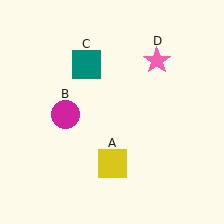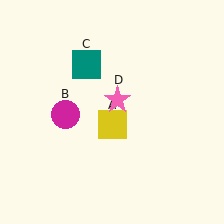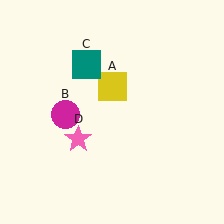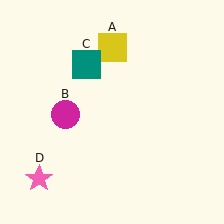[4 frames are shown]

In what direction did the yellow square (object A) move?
The yellow square (object A) moved up.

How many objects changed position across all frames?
2 objects changed position: yellow square (object A), pink star (object D).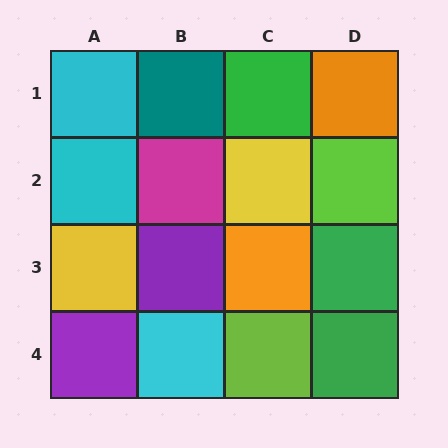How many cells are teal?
1 cell is teal.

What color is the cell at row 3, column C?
Orange.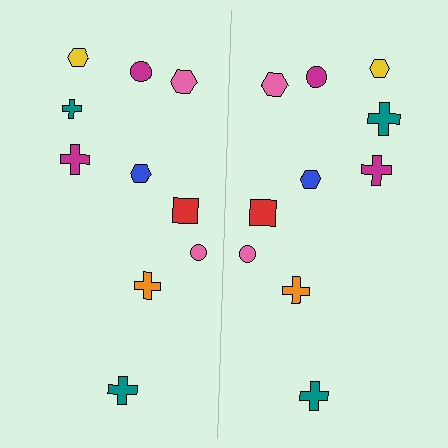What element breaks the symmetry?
The teal cross on the right side has a different size than its mirror counterpart.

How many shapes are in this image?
There are 20 shapes in this image.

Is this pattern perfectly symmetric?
No, the pattern is not perfectly symmetric. The teal cross on the right side has a different size than its mirror counterpart.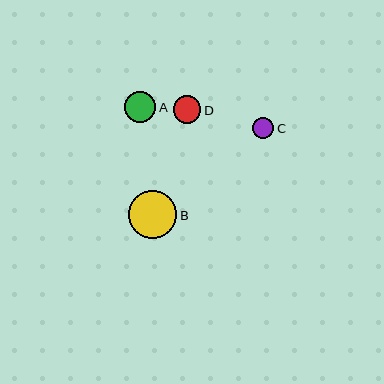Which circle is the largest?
Circle B is the largest with a size of approximately 49 pixels.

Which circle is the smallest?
Circle C is the smallest with a size of approximately 21 pixels.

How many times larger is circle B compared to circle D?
Circle B is approximately 1.8 times the size of circle D.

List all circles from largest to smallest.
From largest to smallest: B, A, D, C.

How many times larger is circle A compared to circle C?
Circle A is approximately 1.5 times the size of circle C.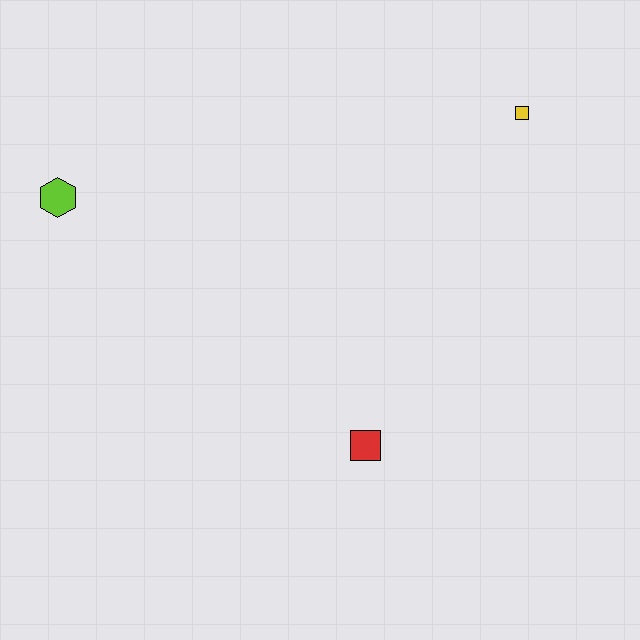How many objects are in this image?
There are 3 objects.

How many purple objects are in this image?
There are no purple objects.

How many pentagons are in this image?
There are no pentagons.